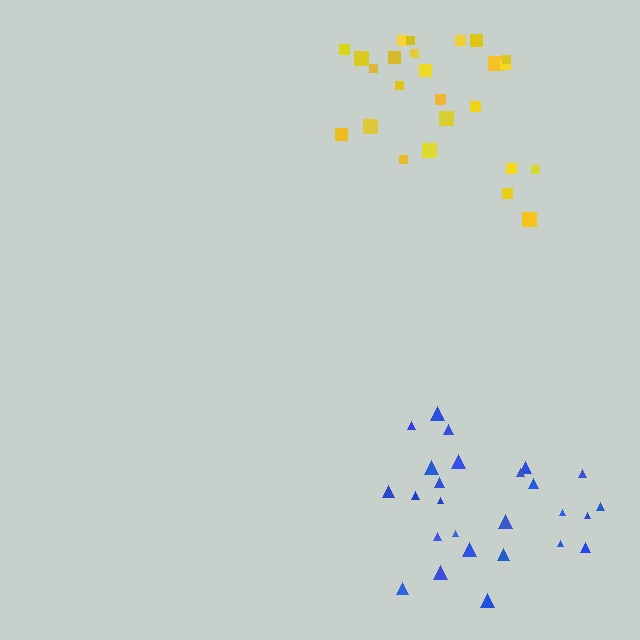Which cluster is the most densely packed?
Blue.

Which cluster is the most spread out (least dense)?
Yellow.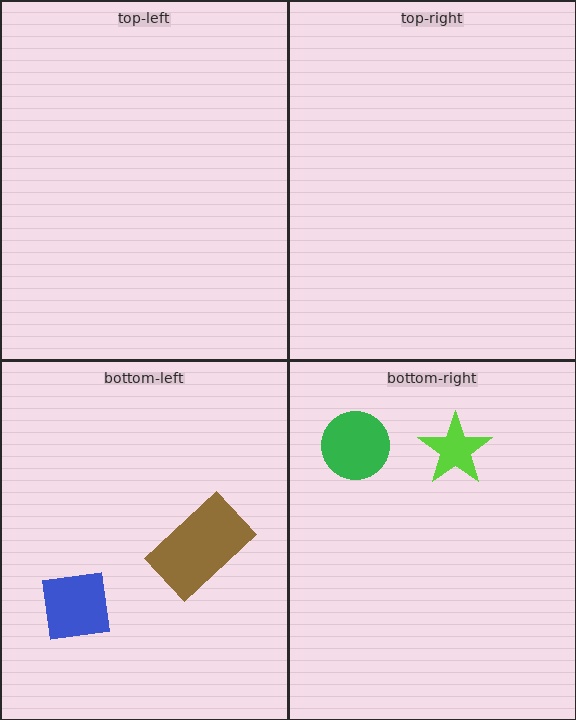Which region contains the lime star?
The bottom-right region.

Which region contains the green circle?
The bottom-right region.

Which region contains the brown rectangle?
The bottom-left region.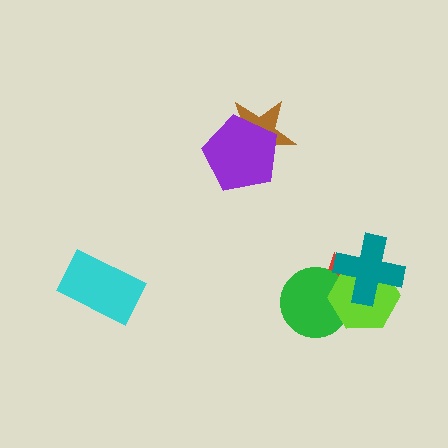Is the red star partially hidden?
Yes, it is partially covered by another shape.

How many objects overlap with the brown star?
1 object overlaps with the brown star.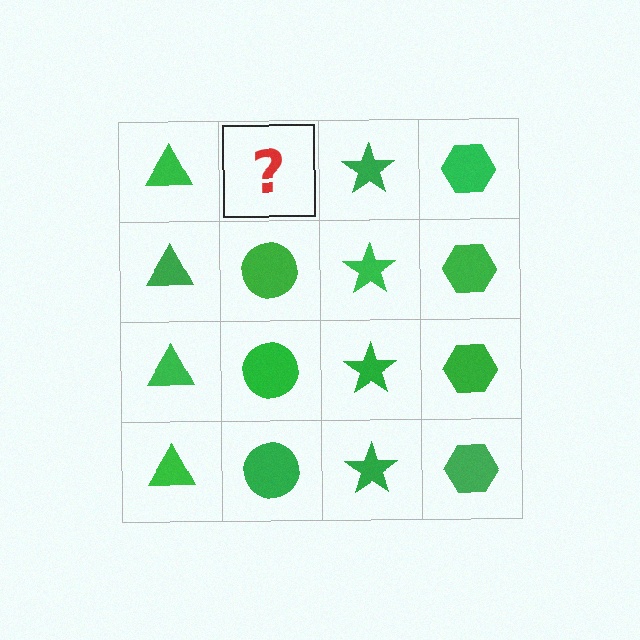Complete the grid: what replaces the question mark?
The question mark should be replaced with a green circle.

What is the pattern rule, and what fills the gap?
The rule is that each column has a consistent shape. The gap should be filled with a green circle.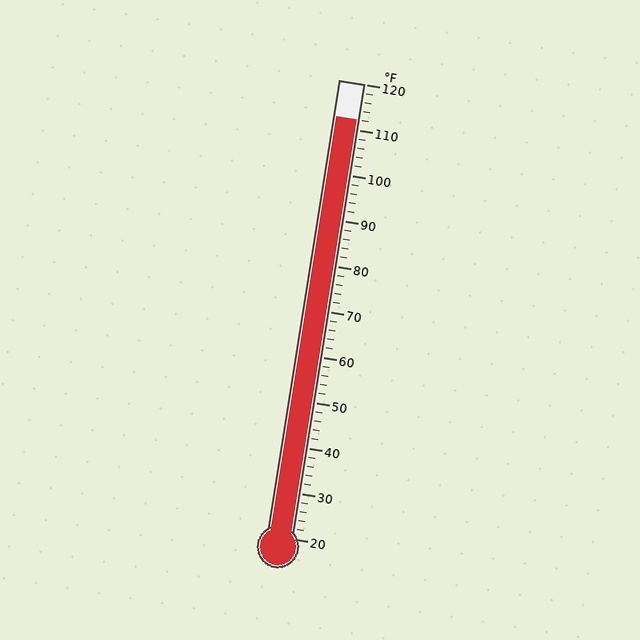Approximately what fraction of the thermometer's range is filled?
The thermometer is filled to approximately 90% of its range.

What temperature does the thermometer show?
The thermometer shows approximately 112°F.